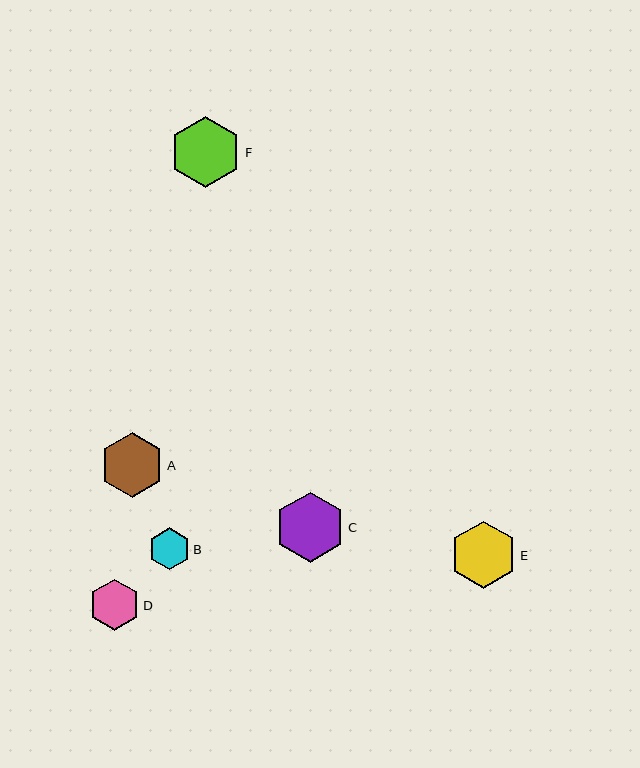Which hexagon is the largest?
Hexagon F is the largest with a size of approximately 72 pixels.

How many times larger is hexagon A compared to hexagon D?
Hexagon A is approximately 1.3 times the size of hexagon D.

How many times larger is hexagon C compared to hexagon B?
Hexagon C is approximately 1.7 times the size of hexagon B.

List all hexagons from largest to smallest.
From largest to smallest: F, C, E, A, D, B.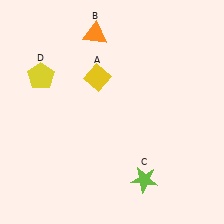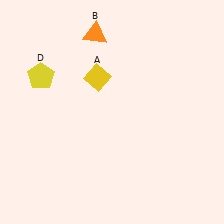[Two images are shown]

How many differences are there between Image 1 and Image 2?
There is 1 difference between the two images.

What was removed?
The lime star (C) was removed in Image 2.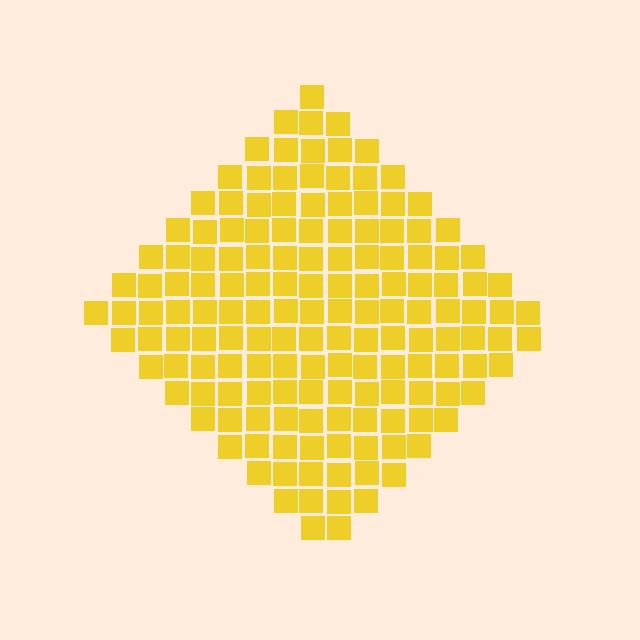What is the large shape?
The large shape is a diamond.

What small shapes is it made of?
It is made of small squares.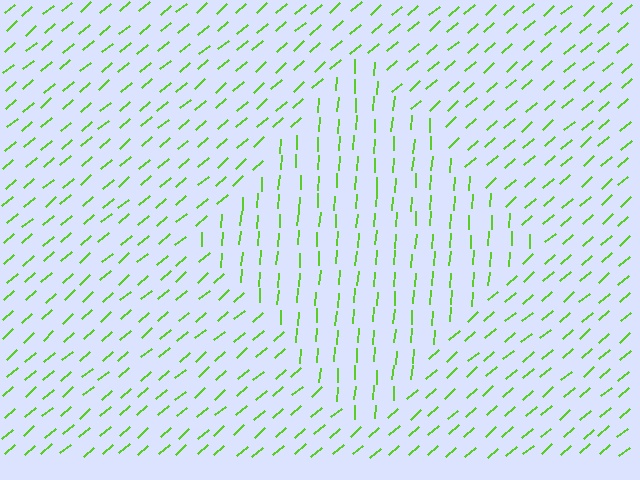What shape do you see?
I see a diamond.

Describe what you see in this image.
The image is filled with small lime line segments. A diamond region in the image has lines oriented differently from the surrounding lines, creating a visible texture boundary.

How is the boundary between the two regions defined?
The boundary is defined purely by a change in line orientation (approximately 45 degrees difference). All lines are the same color and thickness.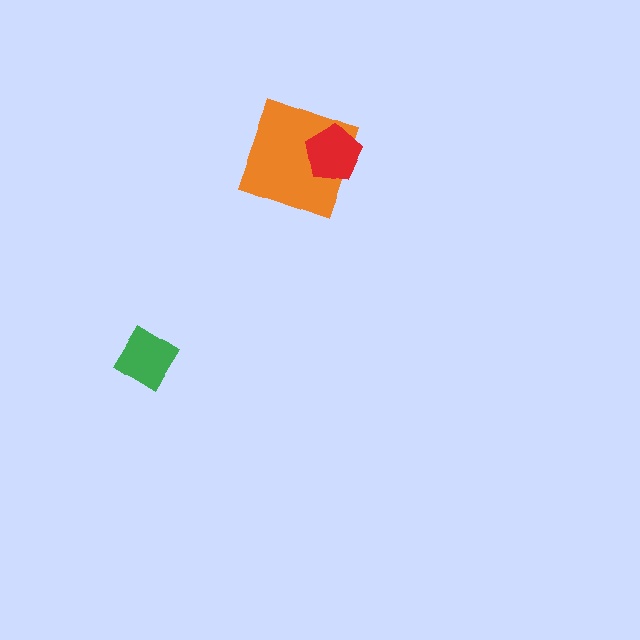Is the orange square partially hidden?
Yes, it is partially covered by another shape.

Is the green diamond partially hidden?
No, no other shape covers it.